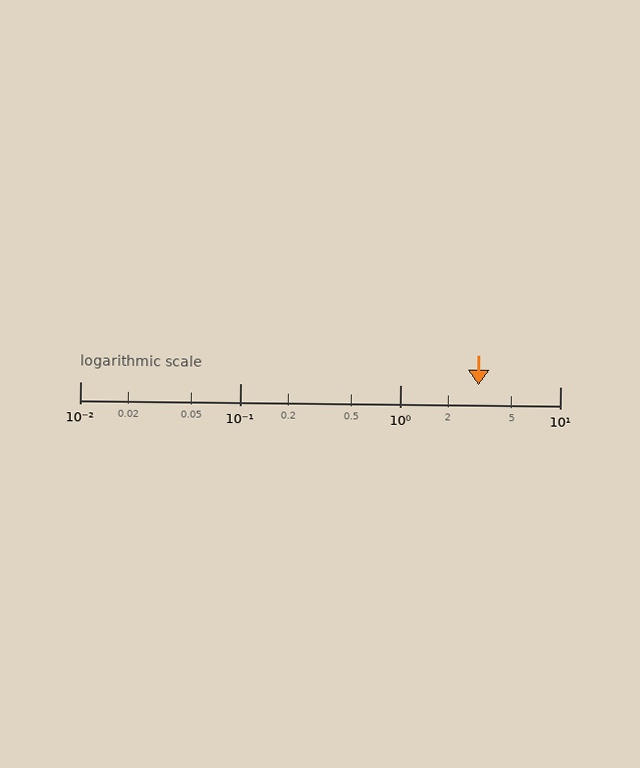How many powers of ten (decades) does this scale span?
The scale spans 3 decades, from 0.01 to 10.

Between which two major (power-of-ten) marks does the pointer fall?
The pointer is between 1 and 10.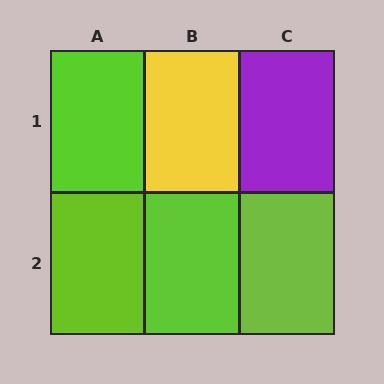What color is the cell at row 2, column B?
Lime.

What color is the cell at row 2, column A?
Lime.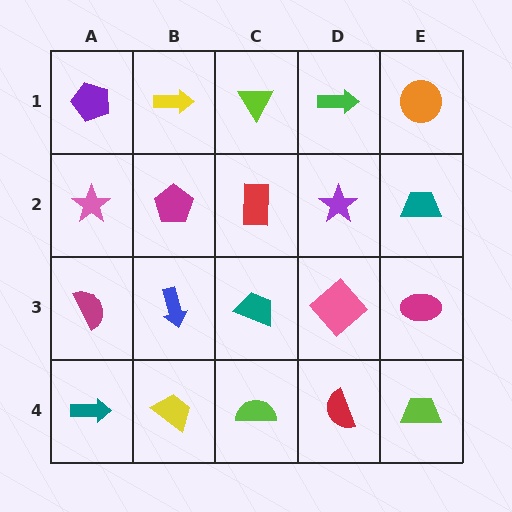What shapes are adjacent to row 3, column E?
A teal trapezoid (row 2, column E), a lime trapezoid (row 4, column E), a pink diamond (row 3, column D).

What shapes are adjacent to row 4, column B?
A blue arrow (row 3, column B), a teal arrow (row 4, column A), a lime semicircle (row 4, column C).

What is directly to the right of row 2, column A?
A magenta pentagon.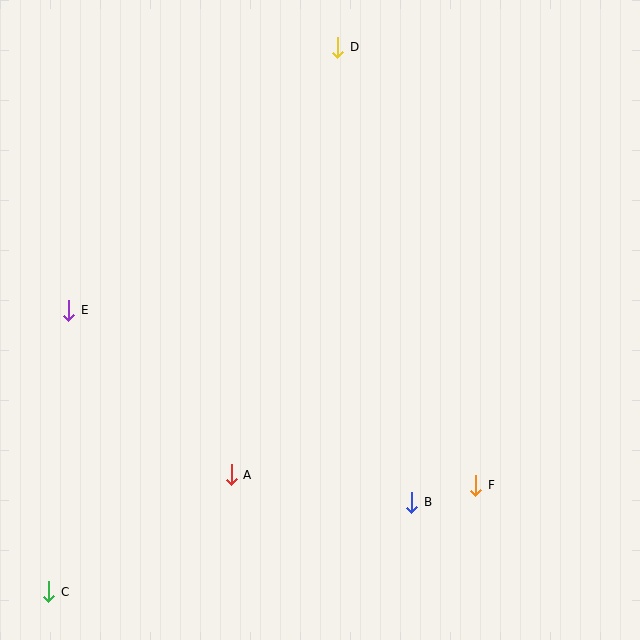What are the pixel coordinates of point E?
Point E is at (69, 310).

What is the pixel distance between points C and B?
The distance between C and B is 374 pixels.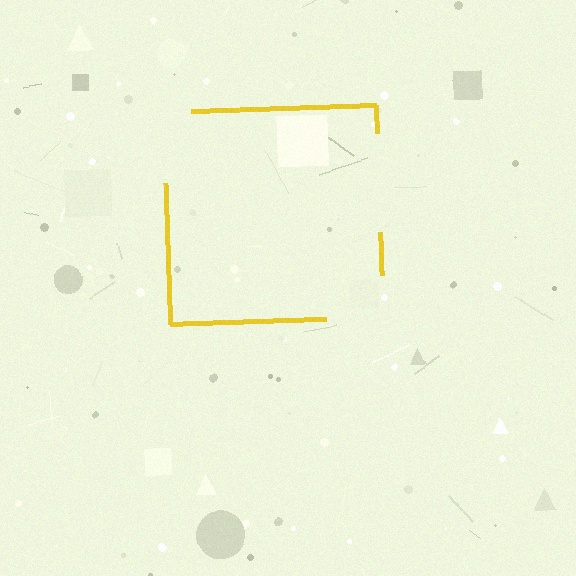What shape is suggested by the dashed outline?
The dashed outline suggests a square.